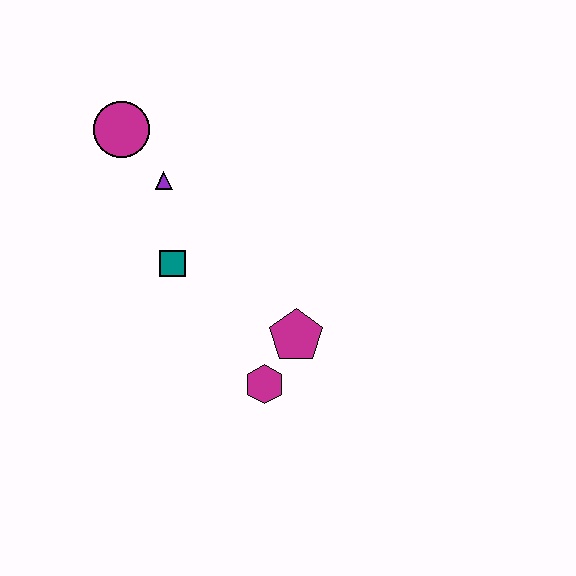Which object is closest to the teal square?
The purple triangle is closest to the teal square.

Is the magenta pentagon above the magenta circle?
No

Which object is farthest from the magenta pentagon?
The magenta circle is farthest from the magenta pentagon.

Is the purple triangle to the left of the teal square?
Yes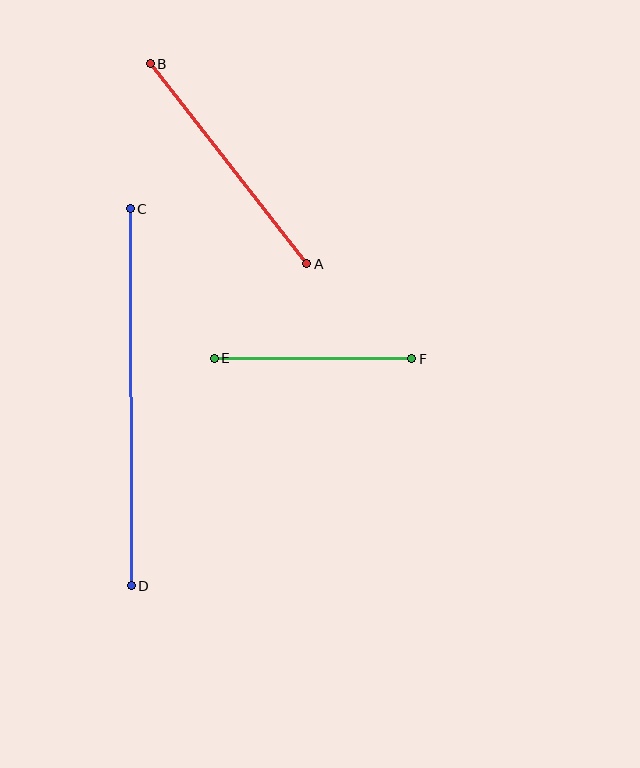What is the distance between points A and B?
The distance is approximately 254 pixels.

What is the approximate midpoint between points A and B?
The midpoint is at approximately (228, 164) pixels.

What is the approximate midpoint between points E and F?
The midpoint is at approximately (313, 358) pixels.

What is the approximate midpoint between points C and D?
The midpoint is at approximately (131, 397) pixels.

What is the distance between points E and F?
The distance is approximately 198 pixels.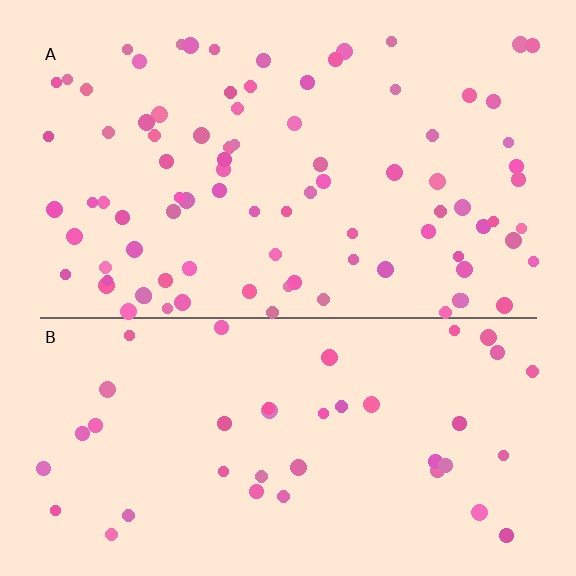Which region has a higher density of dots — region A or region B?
A (the top).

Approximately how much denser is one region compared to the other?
Approximately 2.1× — region A over region B.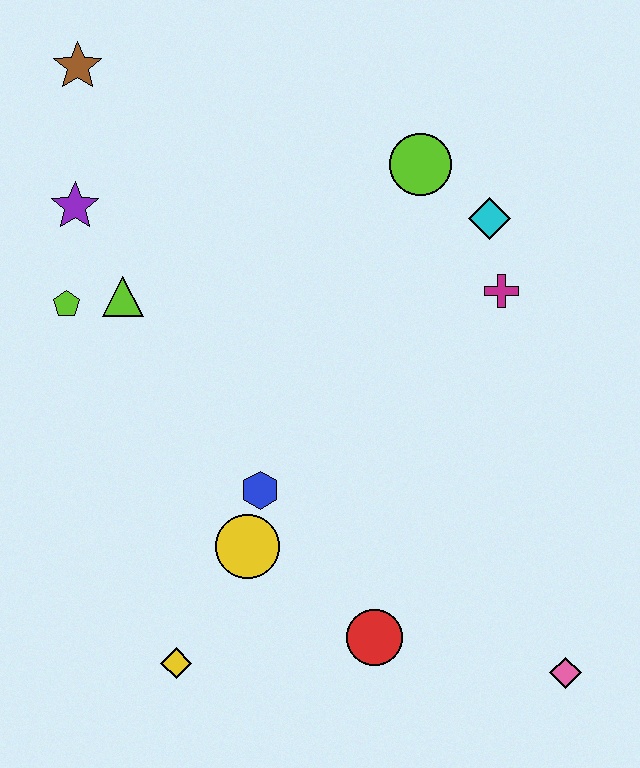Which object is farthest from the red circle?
The brown star is farthest from the red circle.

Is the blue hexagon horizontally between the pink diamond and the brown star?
Yes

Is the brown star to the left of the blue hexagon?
Yes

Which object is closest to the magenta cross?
The cyan diamond is closest to the magenta cross.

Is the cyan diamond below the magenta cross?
No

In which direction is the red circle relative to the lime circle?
The red circle is below the lime circle.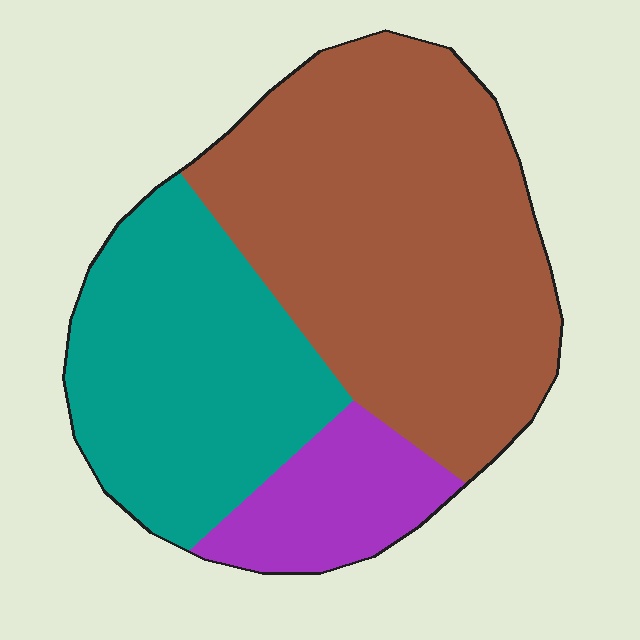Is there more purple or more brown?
Brown.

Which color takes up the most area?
Brown, at roughly 55%.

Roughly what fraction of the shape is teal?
Teal takes up about one third (1/3) of the shape.